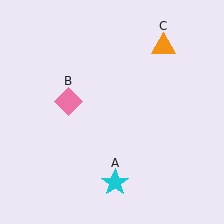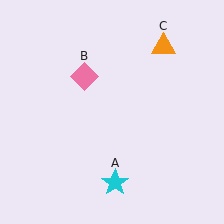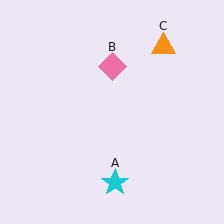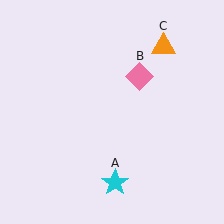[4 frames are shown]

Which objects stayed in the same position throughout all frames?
Cyan star (object A) and orange triangle (object C) remained stationary.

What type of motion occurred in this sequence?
The pink diamond (object B) rotated clockwise around the center of the scene.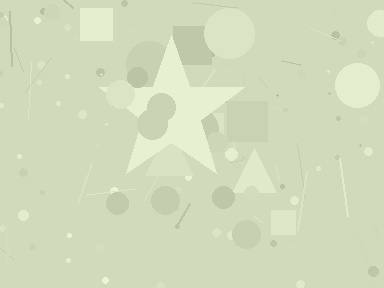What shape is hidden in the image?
A star is hidden in the image.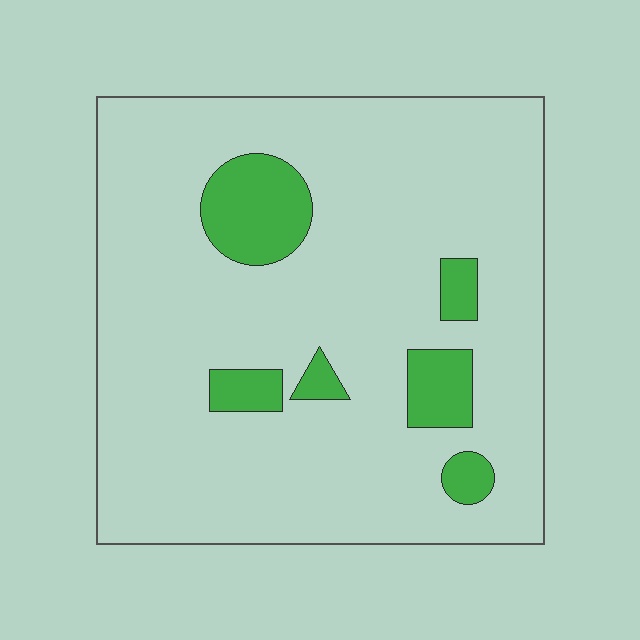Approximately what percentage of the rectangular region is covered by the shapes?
Approximately 10%.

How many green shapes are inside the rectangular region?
6.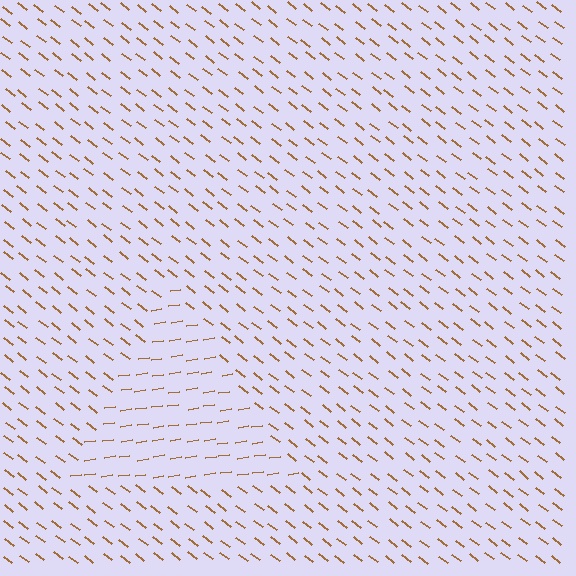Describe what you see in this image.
The image is filled with small brown line segments. A triangle region in the image has lines oriented differently from the surrounding lines, creating a visible texture boundary.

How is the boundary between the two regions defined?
The boundary is defined purely by a change in line orientation (approximately 45 degrees difference). All lines are the same color and thickness.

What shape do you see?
I see a triangle.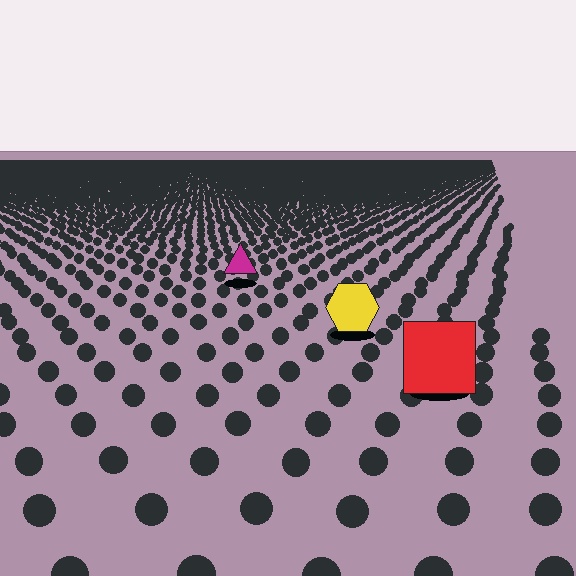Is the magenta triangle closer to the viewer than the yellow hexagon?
No. The yellow hexagon is closer — you can tell from the texture gradient: the ground texture is coarser near it.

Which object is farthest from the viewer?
The magenta triangle is farthest from the viewer. It appears smaller and the ground texture around it is denser.